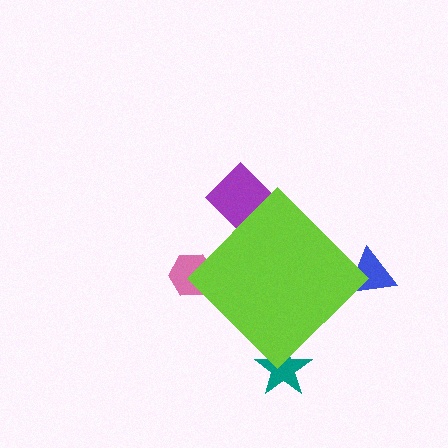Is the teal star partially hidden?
Yes, the teal star is partially hidden behind the lime diamond.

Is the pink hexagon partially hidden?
Yes, the pink hexagon is partially hidden behind the lime diamond.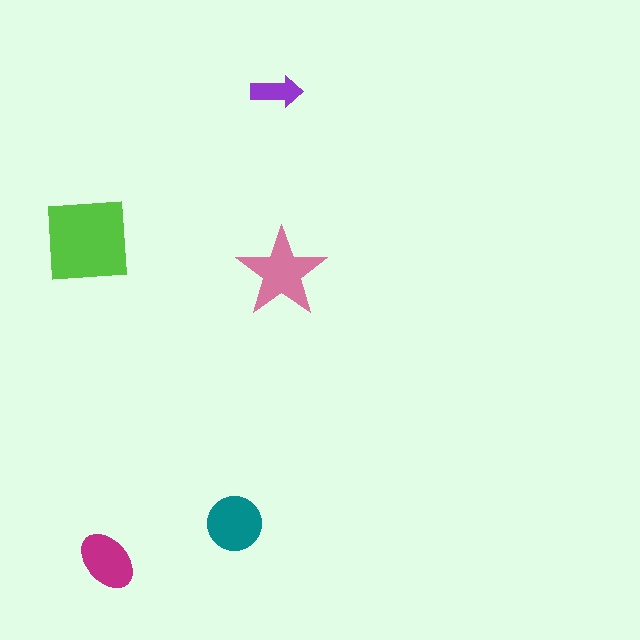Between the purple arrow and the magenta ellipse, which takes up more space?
The magenta ellipse.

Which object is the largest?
The lime square.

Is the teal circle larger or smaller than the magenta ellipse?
Larger.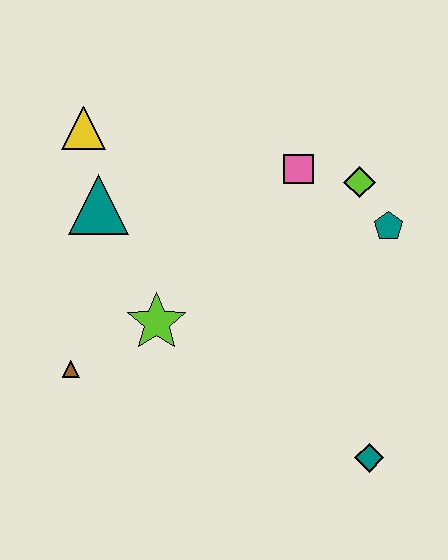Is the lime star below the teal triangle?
Yes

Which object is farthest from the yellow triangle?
The teal diamond is farthest from the yellow triangle.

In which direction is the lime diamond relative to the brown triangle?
The lime diamond is to the right of the brown triangle.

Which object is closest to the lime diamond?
The teal pentagon is closest to the lime diamond.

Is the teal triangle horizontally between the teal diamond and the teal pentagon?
No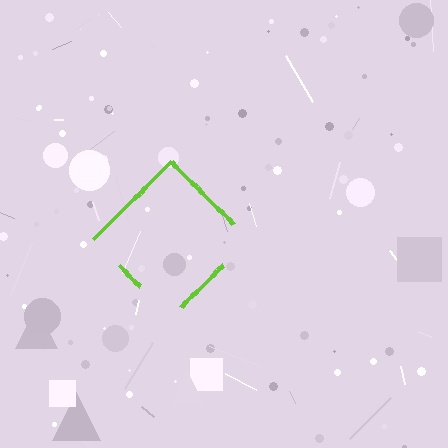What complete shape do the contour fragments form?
The contour fragments form a diamond.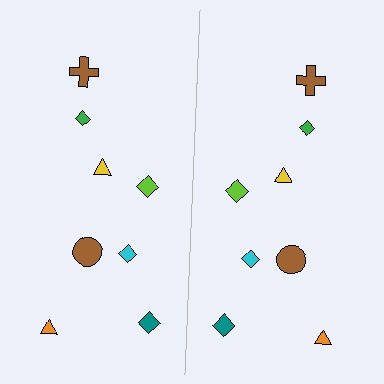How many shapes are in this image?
There are 16 shapes in this image.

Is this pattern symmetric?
Yes, this pattern has bilateral (reflection) symmetry.